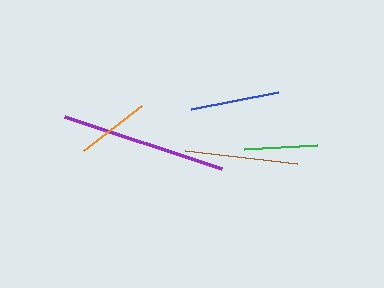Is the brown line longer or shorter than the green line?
The brown line is longer than the green line.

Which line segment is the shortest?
The orange line is the shortest at approximately 73 pixels.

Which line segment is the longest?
The purple line is the longest at approximately 166 pixels.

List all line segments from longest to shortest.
From longest to shortest: purple, brown, blue, green, orange.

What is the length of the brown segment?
The brown segment is approximately 113 pixels long.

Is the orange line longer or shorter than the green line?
The green line is longer than the orange line.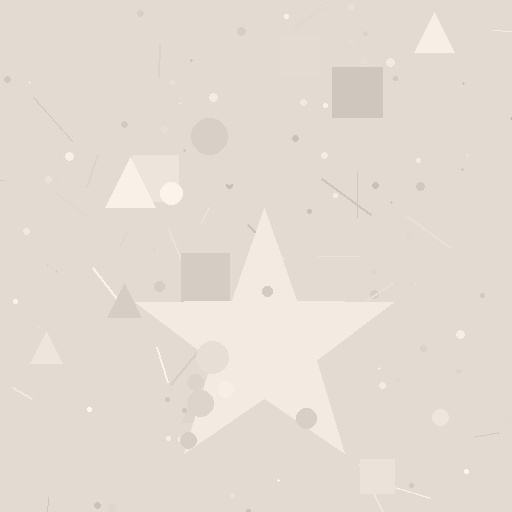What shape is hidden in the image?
A star is hidden in the image.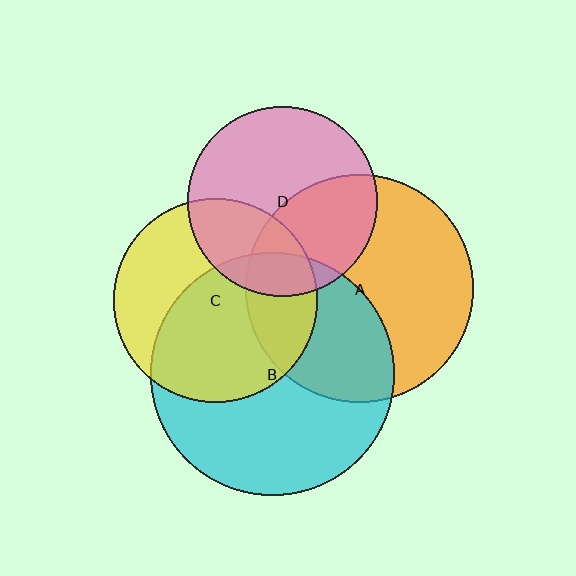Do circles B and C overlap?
Yes.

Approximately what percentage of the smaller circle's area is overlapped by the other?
Approximately 60%.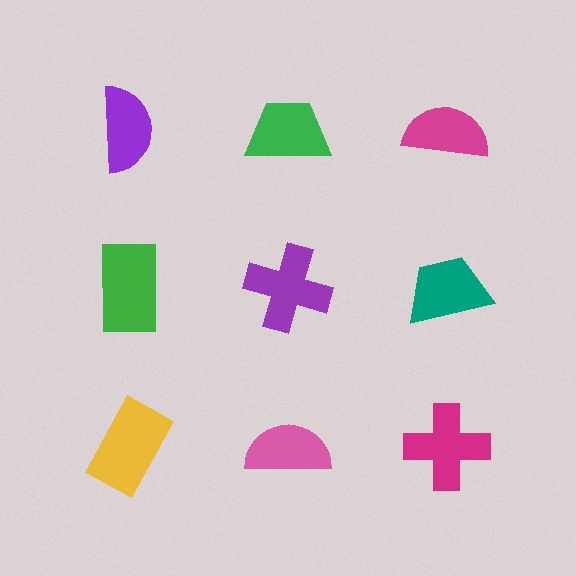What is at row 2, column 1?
A green rectangle.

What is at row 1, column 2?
A green trapezoid.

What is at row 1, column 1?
A purple semicircle.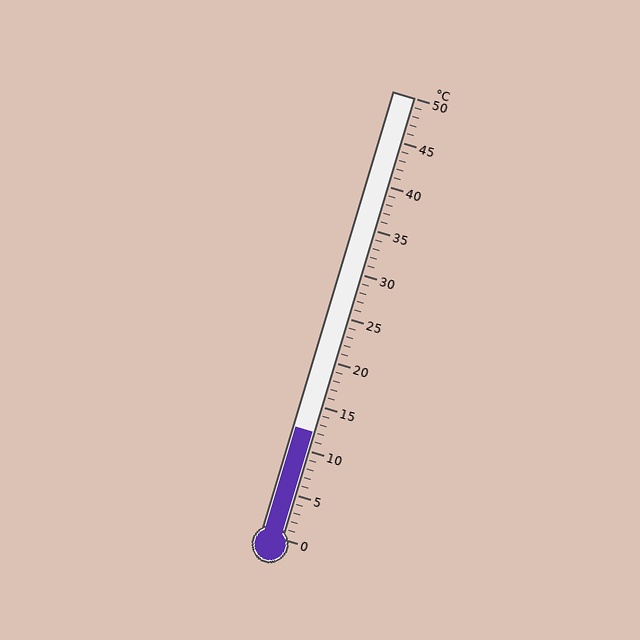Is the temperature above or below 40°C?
The temperature is below 40°C.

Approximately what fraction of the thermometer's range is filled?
The thermometer is filled to approximately 25% of its range.